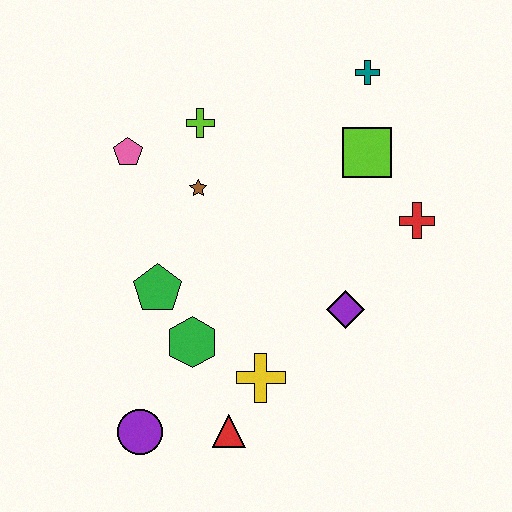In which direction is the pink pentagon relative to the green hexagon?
The pink pentagon is above the green hexagon.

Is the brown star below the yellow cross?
No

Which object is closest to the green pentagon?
The green hexagon is closest to the green pentagon.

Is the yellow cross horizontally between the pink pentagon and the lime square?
Yes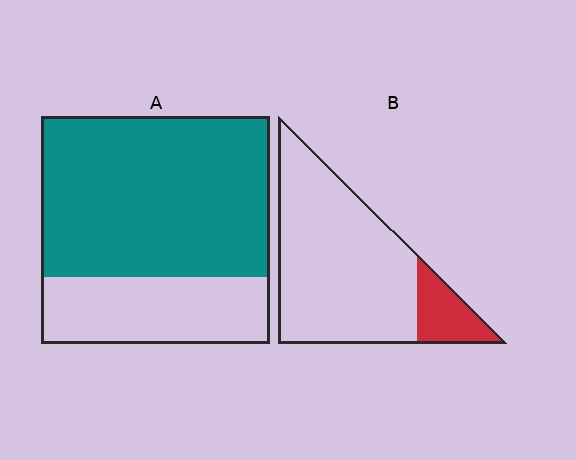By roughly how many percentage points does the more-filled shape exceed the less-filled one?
By roughly 55 percentage points (A over B).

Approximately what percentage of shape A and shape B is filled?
A is approximately 70% and B is approximately 15%.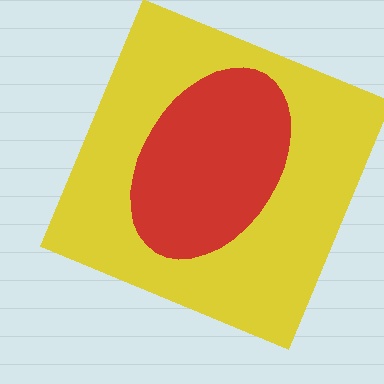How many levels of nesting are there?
2.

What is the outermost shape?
The yellow square.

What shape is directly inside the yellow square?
The red ellipse.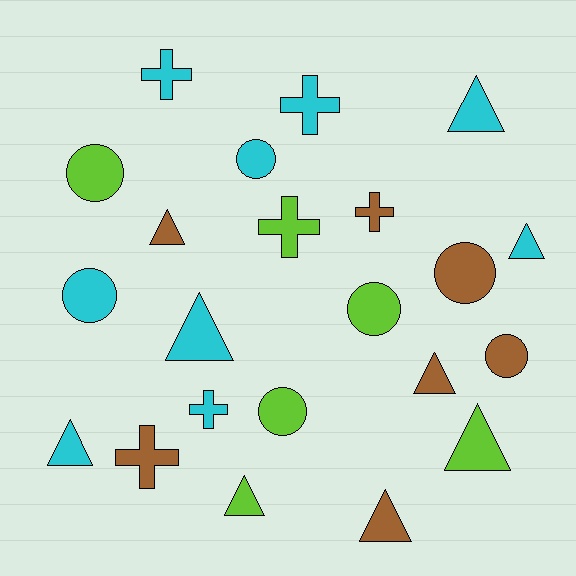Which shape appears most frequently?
Triangle, with 9 objects.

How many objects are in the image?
There are 22 objects.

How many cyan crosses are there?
There are 3 cyan crosses.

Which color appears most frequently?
Cyan, with 9 objects.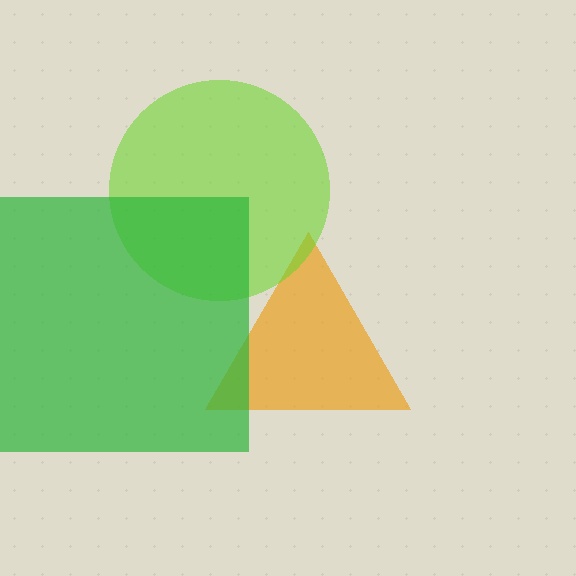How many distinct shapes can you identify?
There are 3 distinct shapes: an orange triangle, a lime circle, a green square.